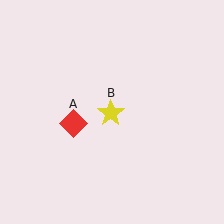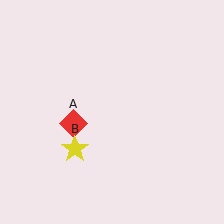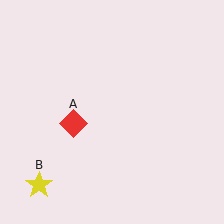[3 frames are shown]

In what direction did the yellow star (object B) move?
The yellow star (object B) moved down and to the left.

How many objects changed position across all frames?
1 object changed position: yellow star (object B).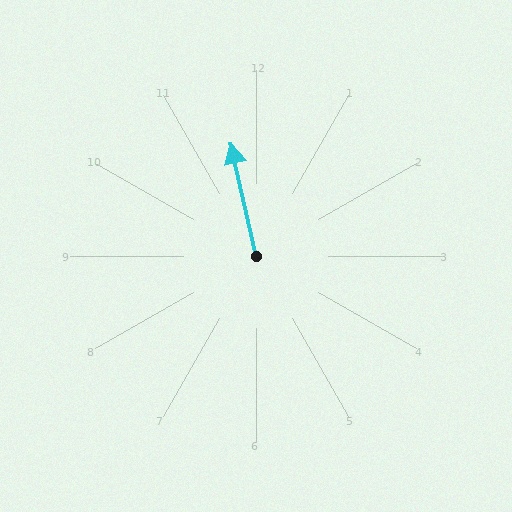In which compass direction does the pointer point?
North.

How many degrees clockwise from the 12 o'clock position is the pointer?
Approximately 348 degrees.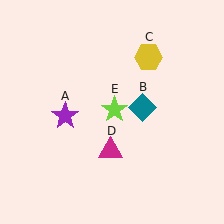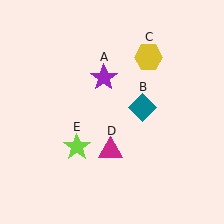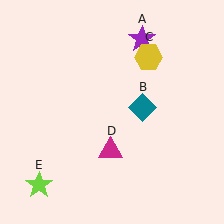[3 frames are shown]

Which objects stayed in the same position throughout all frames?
Teal diamond (object B) and yellow hexagon (object C) and magenta triangle (object D) remained stationary.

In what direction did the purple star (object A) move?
The purple star (object A) moved up and to the right.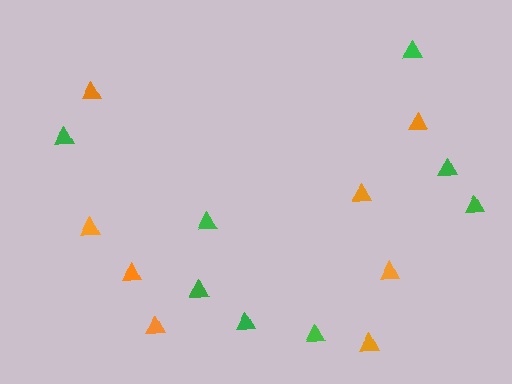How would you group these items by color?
There are 2 groups: one group of orange triangles (8) and one group of green triangles (8).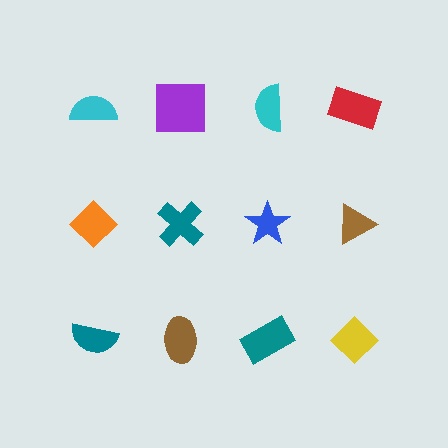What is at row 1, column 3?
A cyan semicircle.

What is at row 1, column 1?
A cyan semicircle.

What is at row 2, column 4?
A brown triangle.